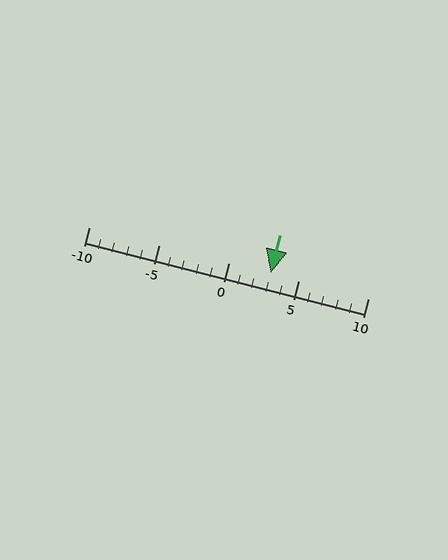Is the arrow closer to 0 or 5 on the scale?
The arrow is closer to 5.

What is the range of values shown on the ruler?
The ruler shows values from -10 to 10.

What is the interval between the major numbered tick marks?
The major tick marks are spaced 5 units apart.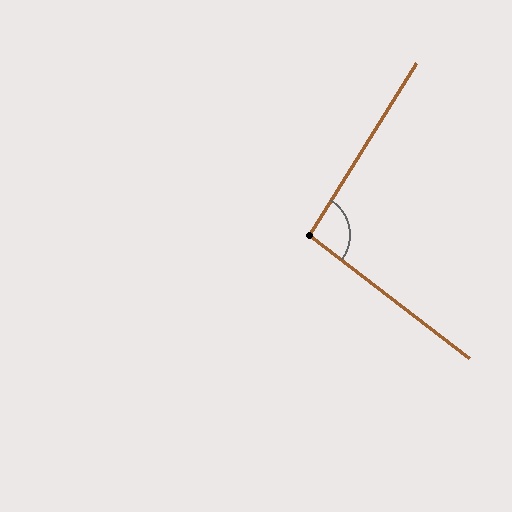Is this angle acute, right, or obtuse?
It is obtuse.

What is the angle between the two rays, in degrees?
Approximately 96 degrees.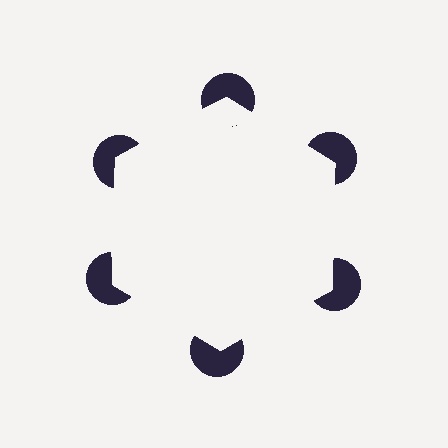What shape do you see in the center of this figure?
An illusory hexagon — its edges are inferred from the aligned wedge cuts in the pac-man discs, not physically drawn.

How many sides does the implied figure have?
6 sides.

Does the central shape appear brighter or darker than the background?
It typically appears slightly brighter than the background, even though no actual brightness change is drawn.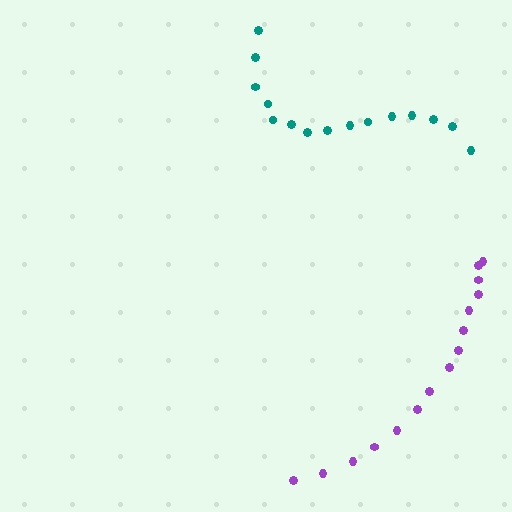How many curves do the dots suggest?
There are 2 distinct paths.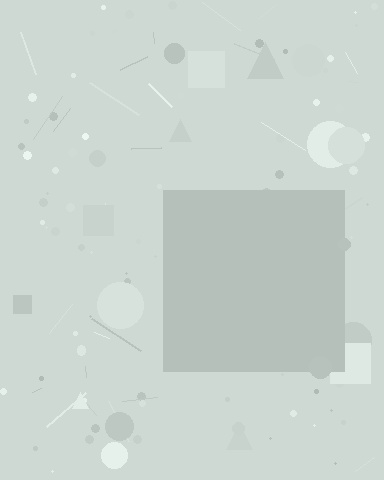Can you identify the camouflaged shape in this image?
The camouflaged shape is a square.